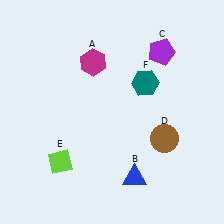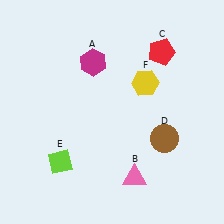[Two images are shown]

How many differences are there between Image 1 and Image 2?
There are 3 differences between the two images.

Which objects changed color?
B changed from blue to pink. C changed from purple to red. F changed from teal to yellow.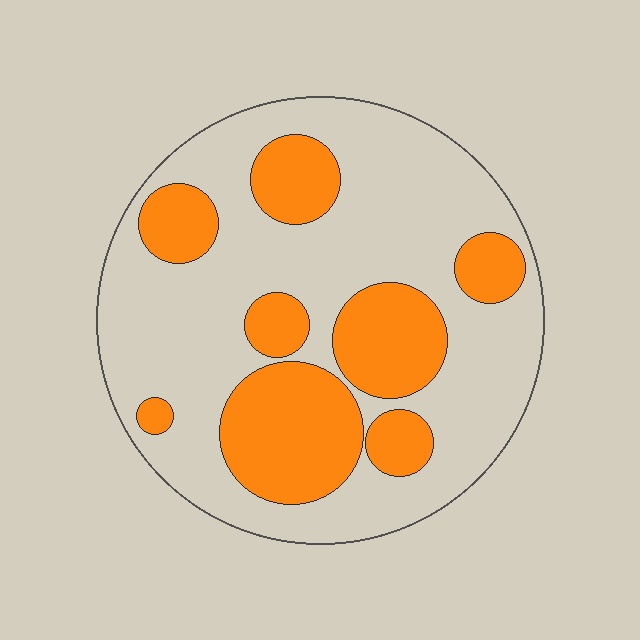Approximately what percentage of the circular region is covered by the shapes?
Approximately 30%.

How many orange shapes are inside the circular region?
8.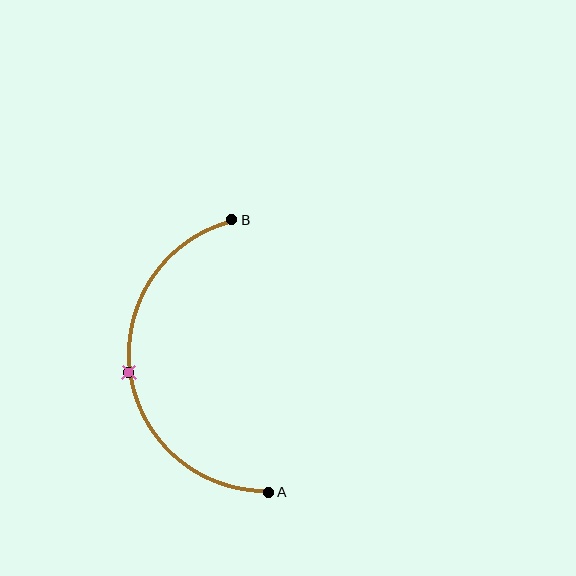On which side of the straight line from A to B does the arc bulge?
The arc bulges to the left of the straight line connecting A and B.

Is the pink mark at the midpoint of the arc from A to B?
Yes. The pink mark lies on the arc at equal arc-length from both A and B — it is the arc midpoint.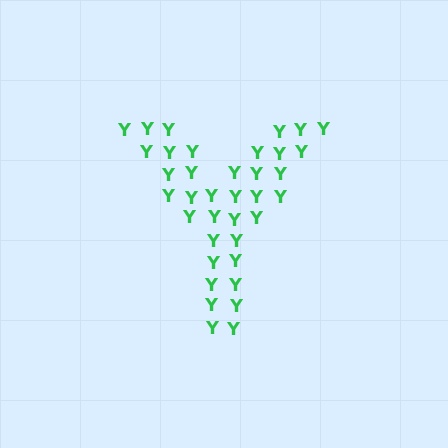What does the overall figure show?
The overall figure shows the letter Y.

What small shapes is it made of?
It is made of small letter Y's.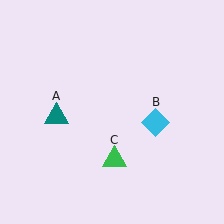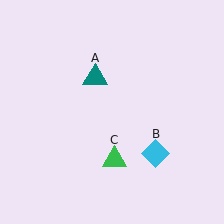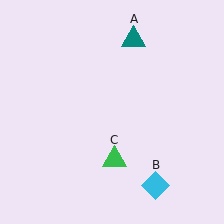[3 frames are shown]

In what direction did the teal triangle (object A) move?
The teal triangle (object A) moved up and to the right.